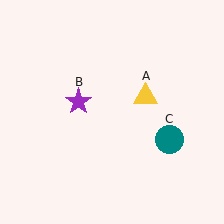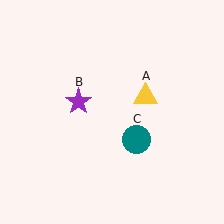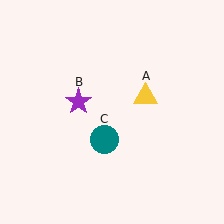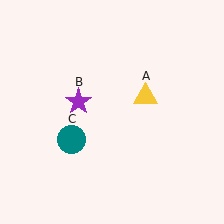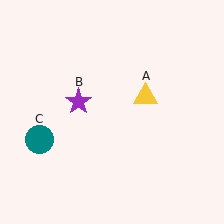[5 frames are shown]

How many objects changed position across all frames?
1 object changed position: teal circle (object C).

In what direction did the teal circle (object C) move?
The teal circle (object C) moved left.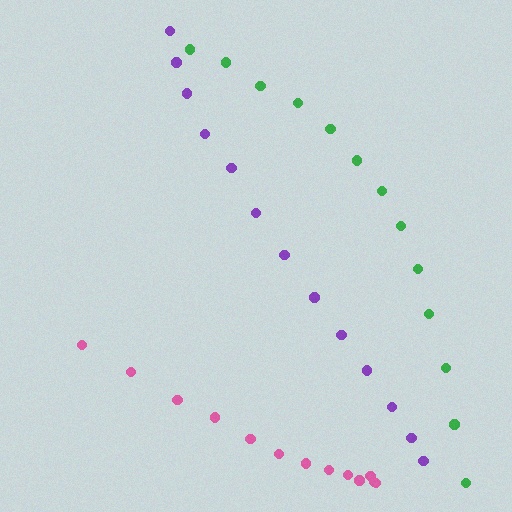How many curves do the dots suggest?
There are 3 distinct paths.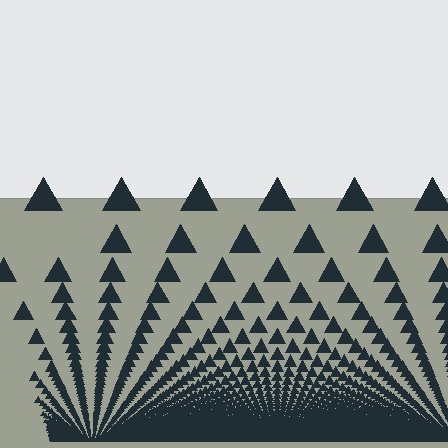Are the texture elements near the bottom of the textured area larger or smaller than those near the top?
Smaller. The gradient is inverted — elements near the bottom are smaller and denser.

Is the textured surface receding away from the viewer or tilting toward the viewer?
The surface appears to tilt toward the viewer. Texture elements get larger and sparser toward the top.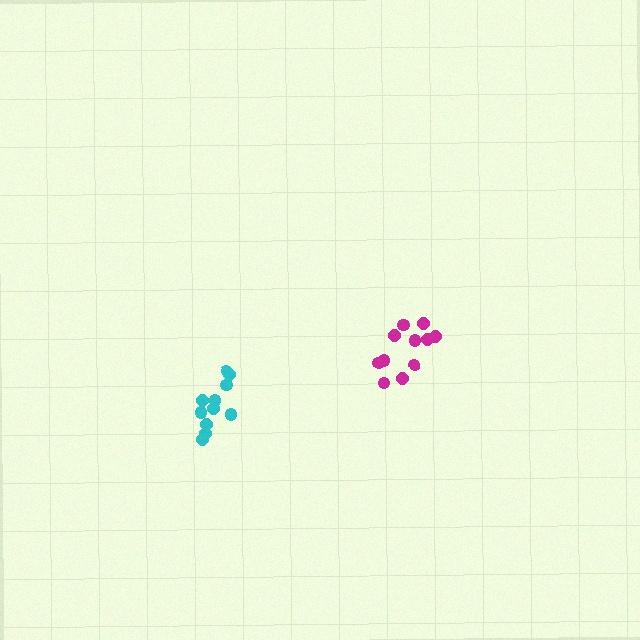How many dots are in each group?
Group 1: 11 dots, Group 2: 11 dots (22 total).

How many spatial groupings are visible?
There are 2 spatial groupings.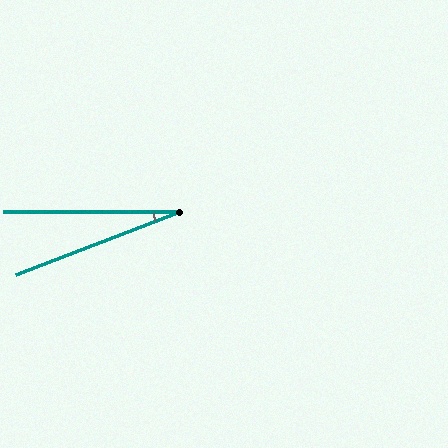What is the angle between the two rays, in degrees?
Approximately 21 degrees.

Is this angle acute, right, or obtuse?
It is acute.